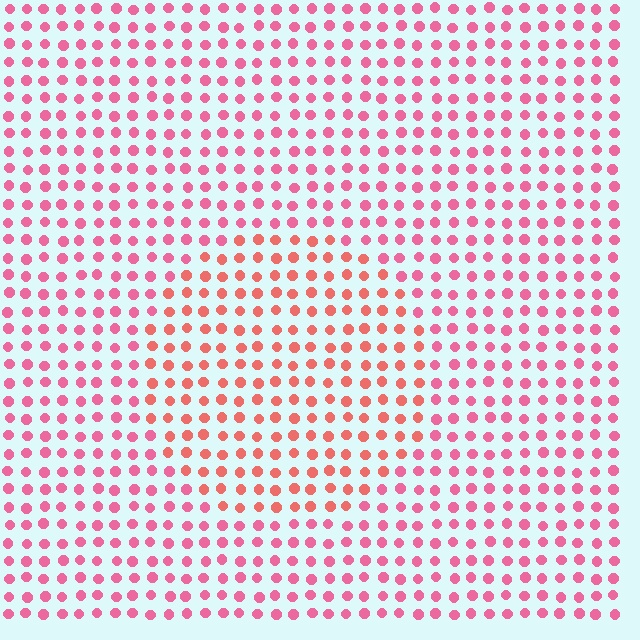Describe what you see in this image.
The image is filled with small pink elements in a uniform arrangement. A circle-shaped region is visible where the elements are tinted to a slightly different hue, forming a subtle color boundary.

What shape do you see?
I see a circle.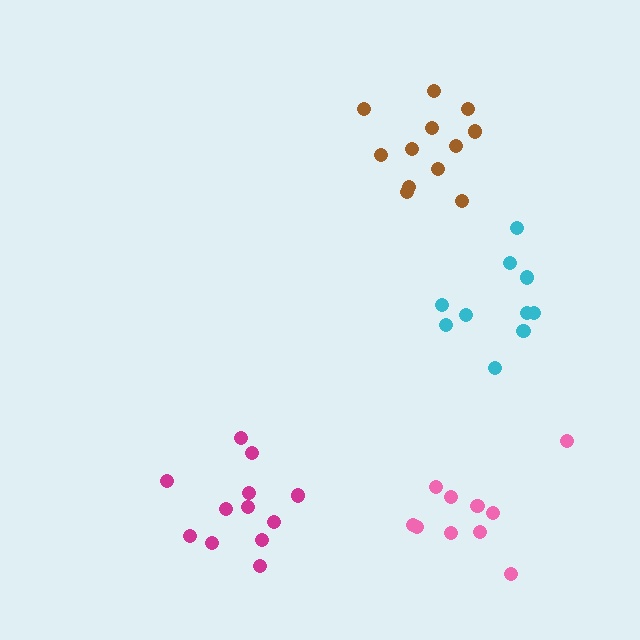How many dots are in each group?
Group 1: 12 dots, Group 2: 10 dots, Group 3: 12 dots, Group 4: 11 dots (45 total).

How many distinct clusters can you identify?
There are 4 distinct clusters.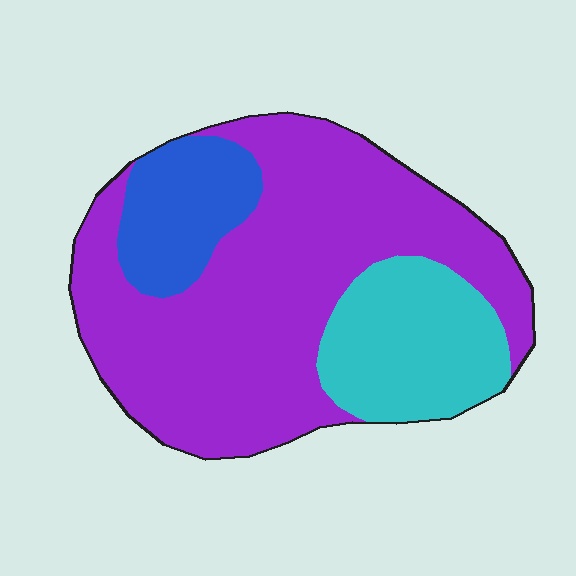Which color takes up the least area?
Blue, at roughly 15%.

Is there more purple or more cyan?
Purple.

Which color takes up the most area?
Purple, at roughly 65%.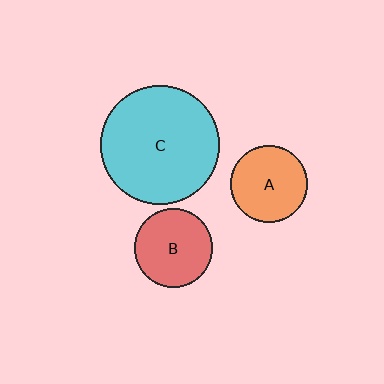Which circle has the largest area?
Circle C (cyan).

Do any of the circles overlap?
No, none of the circles overlap.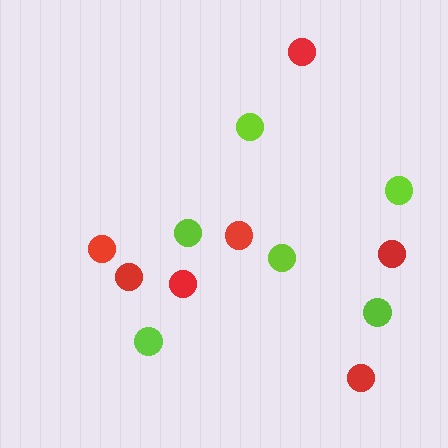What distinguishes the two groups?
There are 2 groups: one group of red circles (7) and one group of lime circles (6).